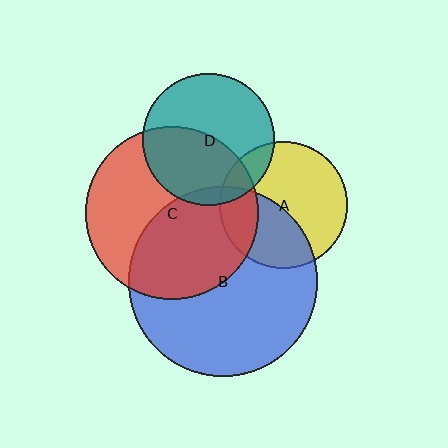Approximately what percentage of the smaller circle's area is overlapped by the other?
Approximately 45%.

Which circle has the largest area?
Circle B (blue).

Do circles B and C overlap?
Yes.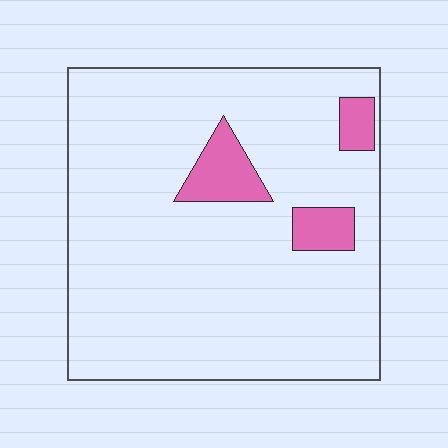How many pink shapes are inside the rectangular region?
3.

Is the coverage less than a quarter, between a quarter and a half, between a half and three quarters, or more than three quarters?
Less than a quarter.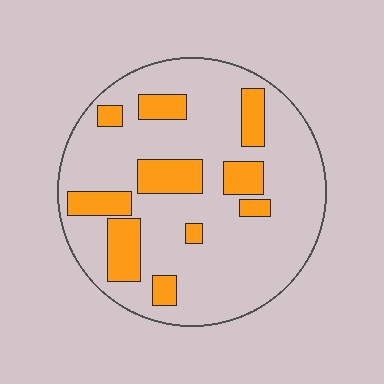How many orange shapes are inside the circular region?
10.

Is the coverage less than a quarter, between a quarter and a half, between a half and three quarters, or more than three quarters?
Less than a quarter.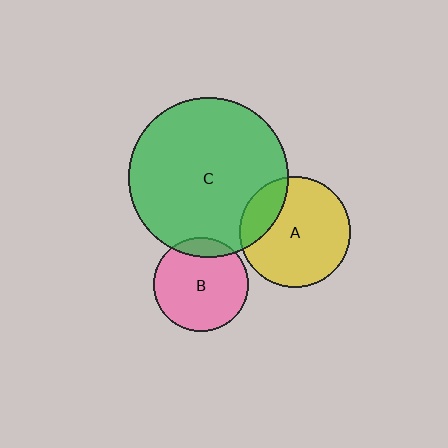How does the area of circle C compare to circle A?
Approximately 2.1 times.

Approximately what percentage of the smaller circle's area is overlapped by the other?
Approximately 15%.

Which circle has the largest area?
Circle C (green).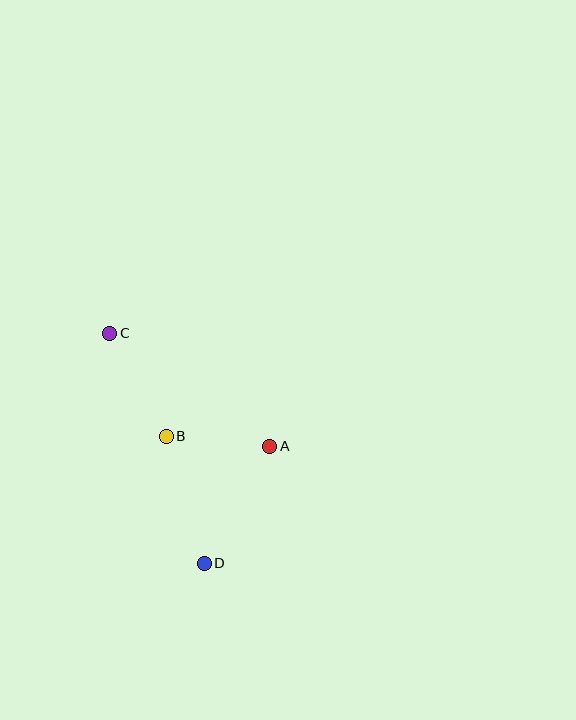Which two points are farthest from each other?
Points C and D are farthest from each other.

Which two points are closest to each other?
Points A and B are closest to each other.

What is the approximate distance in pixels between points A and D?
The distance between A and D is approximately 134 pixels.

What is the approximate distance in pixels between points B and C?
The distance between B and C is approximately 118 pixels.